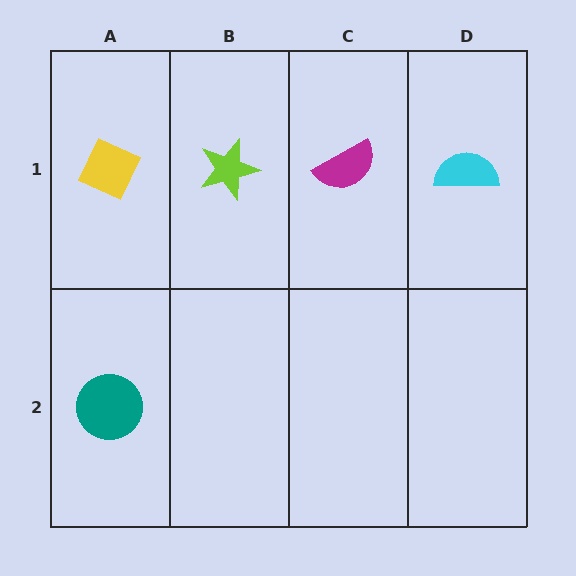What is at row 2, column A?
A teal circle.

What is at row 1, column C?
A magenta semicircle.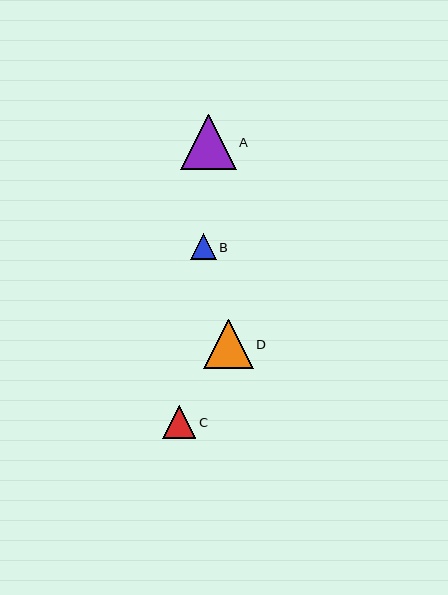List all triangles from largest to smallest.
From largest to smallest: A, D, C, B.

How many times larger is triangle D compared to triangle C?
Triangle D is approximately 1.5 times the size of triangle C.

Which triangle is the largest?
Triangle A is the largest with a size of approximately 56 pixels.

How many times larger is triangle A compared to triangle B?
Triangle A is approximately 2.2 times the size of triangle B.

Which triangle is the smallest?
Triangle B is the smallest with a size of approximately 26 pixels.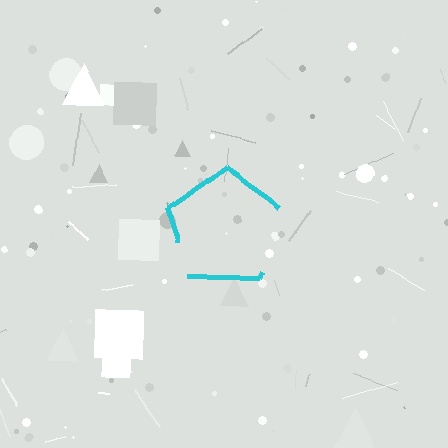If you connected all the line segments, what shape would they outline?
They would outline a pentagon.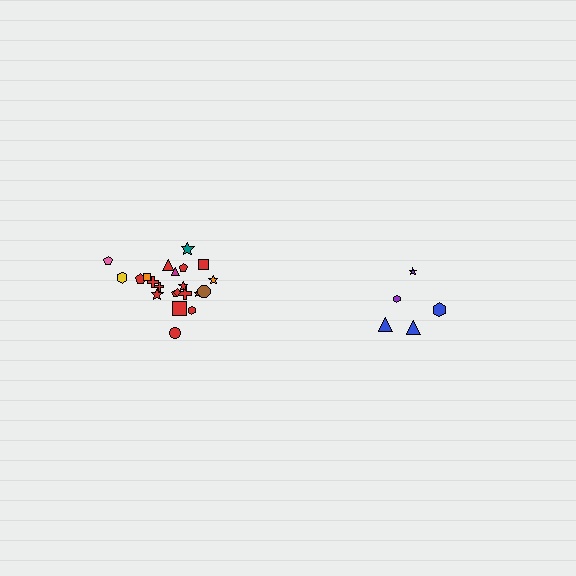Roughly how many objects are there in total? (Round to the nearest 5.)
Roughly 25 objects in total.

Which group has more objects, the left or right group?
The left group.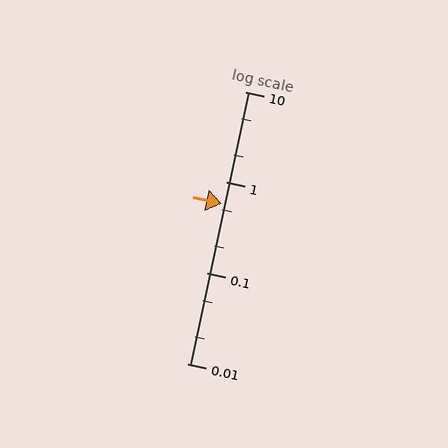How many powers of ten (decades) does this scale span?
The scale spans 3 decades, from 0.01 to 10.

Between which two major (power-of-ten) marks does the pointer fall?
The pointer is between 0.1 and 1.